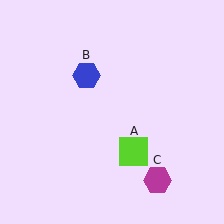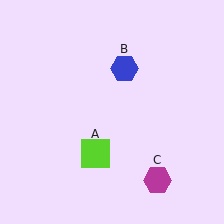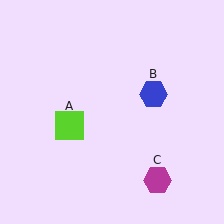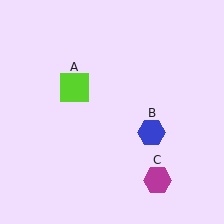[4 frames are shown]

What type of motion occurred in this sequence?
The lime square (object A), blue hexagon (object B) rotated clockwise around the center of the scene.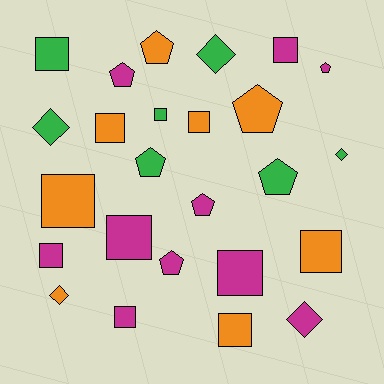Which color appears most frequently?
Magenta, with 10 objects.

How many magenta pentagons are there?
There are 4 magenta pentagons.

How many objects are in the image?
There are 25 objects.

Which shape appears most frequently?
Square, with 12 objects.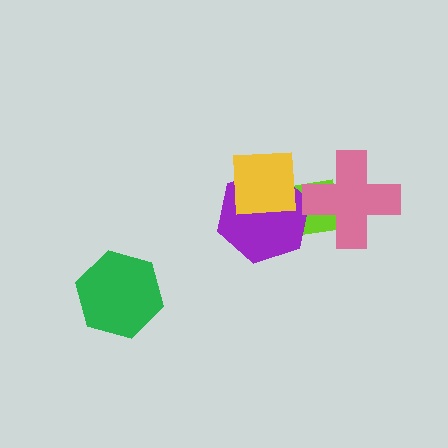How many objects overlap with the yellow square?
2 objects overlap with the yellow square.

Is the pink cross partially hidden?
No, no other shape covers it.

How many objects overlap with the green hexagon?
0 objects overlap with the green hexagon.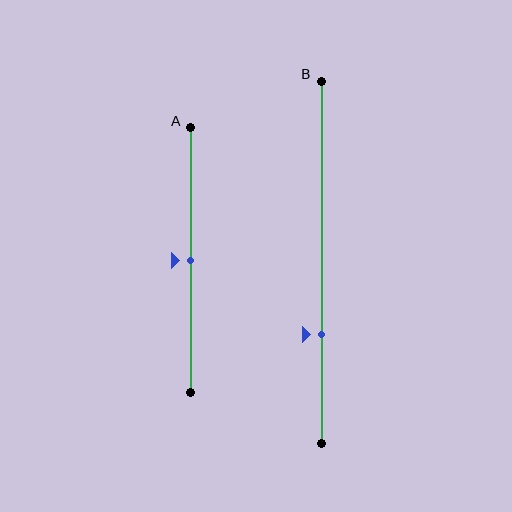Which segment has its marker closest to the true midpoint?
Segment A has its marker closest to the true midpoint.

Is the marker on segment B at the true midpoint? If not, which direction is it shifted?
No, the marker on segment B is shifted downward by about 20% of the segment length.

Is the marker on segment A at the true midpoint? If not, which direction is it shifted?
Yes, the marker on segment A is at the true midpoint.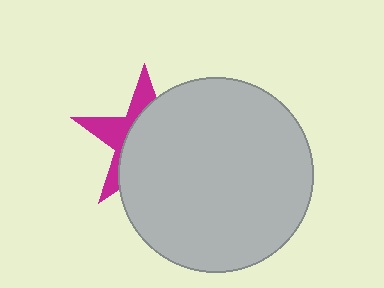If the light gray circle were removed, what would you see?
You would see the complete magenta star.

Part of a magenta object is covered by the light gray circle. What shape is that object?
It is a star.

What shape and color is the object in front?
The object in front is a light gray circle.